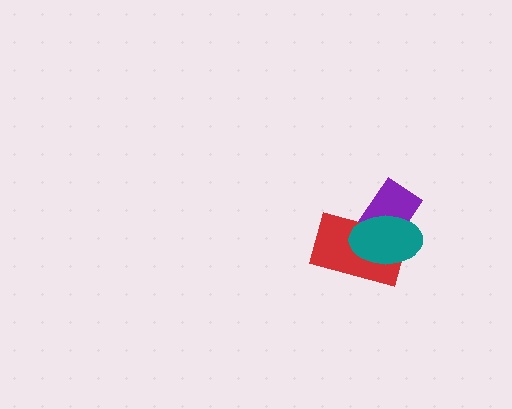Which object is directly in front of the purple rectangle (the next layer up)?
The red rectangle is directly in front of the purple rectangle.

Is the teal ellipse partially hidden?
No, no other shape covers it.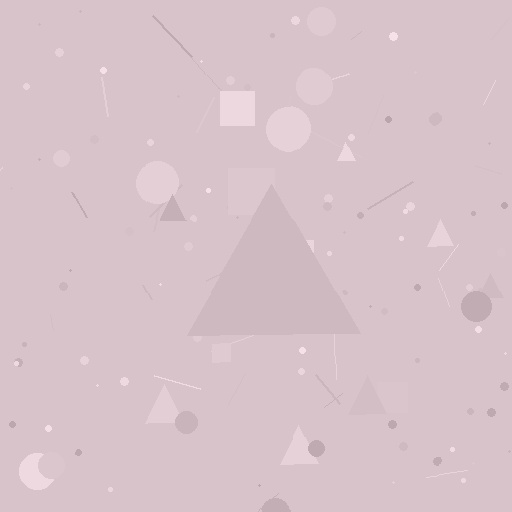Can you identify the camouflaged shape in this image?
The camouflaged shape is a triangle.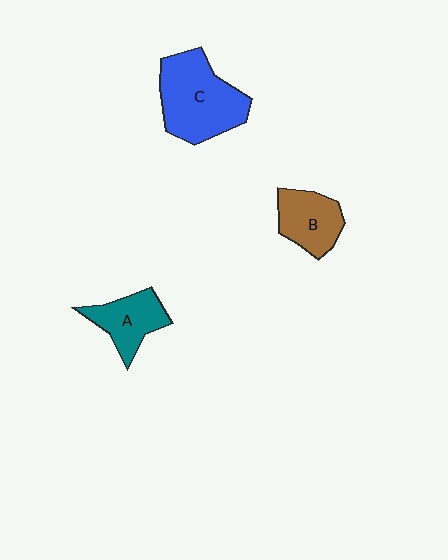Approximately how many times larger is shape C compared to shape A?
Approximately 1.7 times.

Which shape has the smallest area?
Shape A (teal).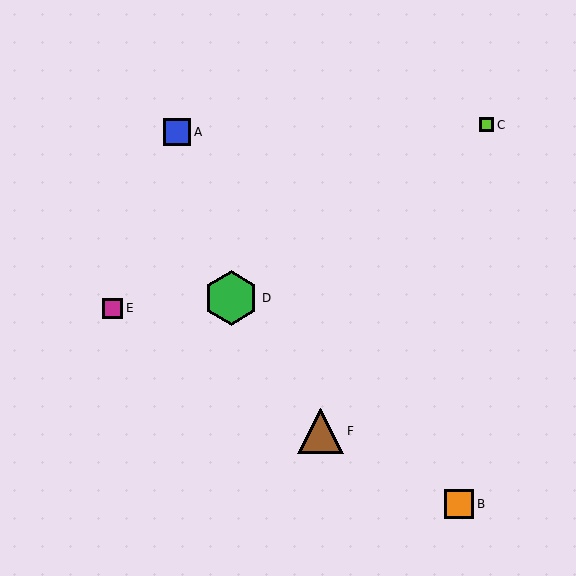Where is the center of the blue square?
The center of the blue square is at (177, 132).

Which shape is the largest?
The green hexagon (labeled D) is the largest.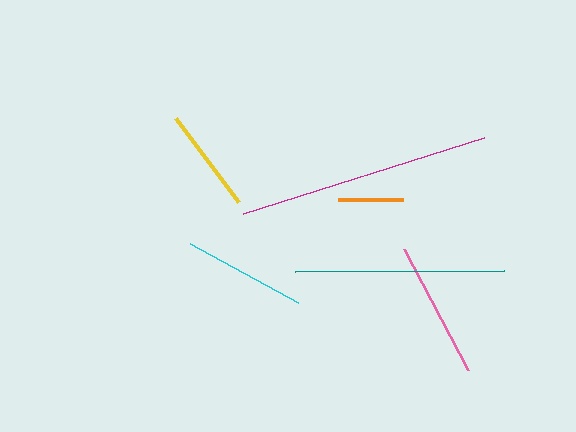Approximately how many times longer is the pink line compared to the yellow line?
The pink line is approximately 1.3 times the length of the yellow line.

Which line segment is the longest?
The magenta line is the longest at approximately 253 pixels.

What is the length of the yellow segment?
The yellow segment is approximately 105 pixels long.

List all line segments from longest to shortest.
From longest to shortest: magenta, teal, pink, cyan, yellow, orange.